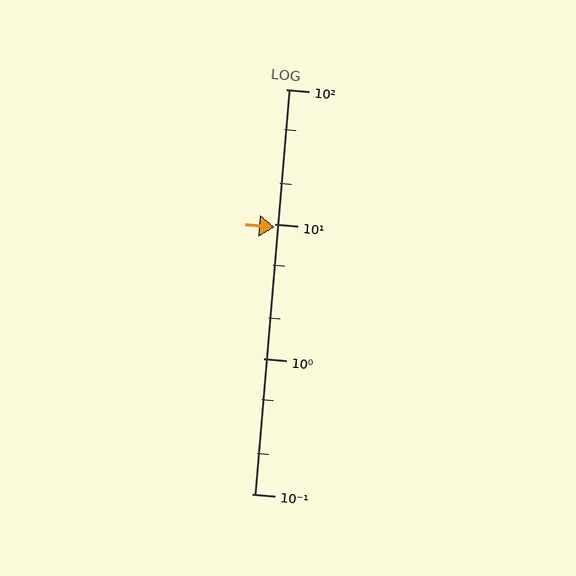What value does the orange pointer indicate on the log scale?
The pointer indicates approximately 9.4.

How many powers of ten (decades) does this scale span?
The scale spans 3 decades, from 0.1 to 100.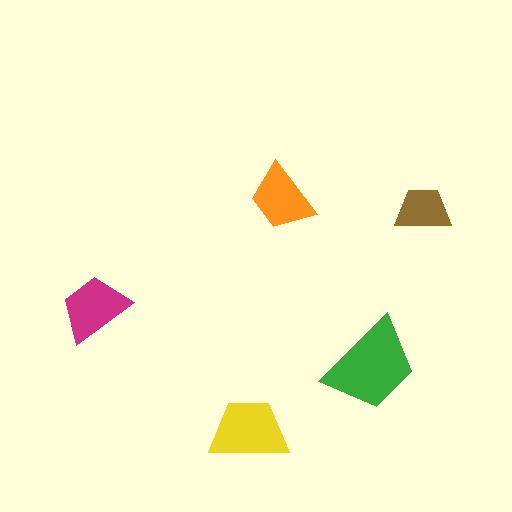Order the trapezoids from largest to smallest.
the green one, the yellow one, the magenta one, the orange one, the brown one.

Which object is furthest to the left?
The magenta trapezoid is leftmost.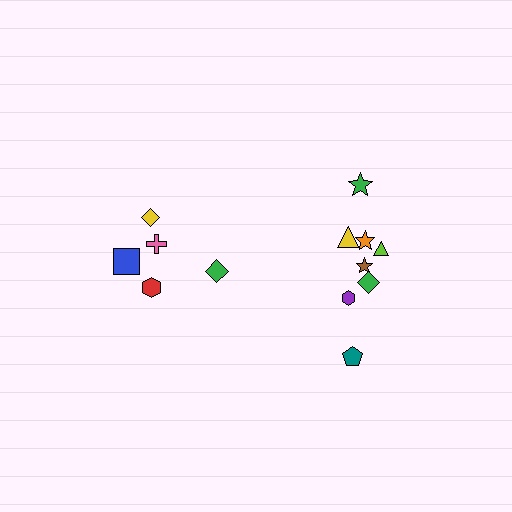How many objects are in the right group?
There are 8 objects.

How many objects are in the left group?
There are 5 objects.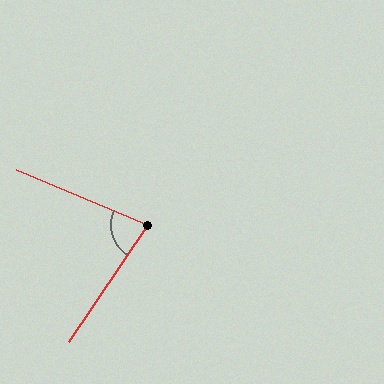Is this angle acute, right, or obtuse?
It is acute.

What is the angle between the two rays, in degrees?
Approximately 79 degrees.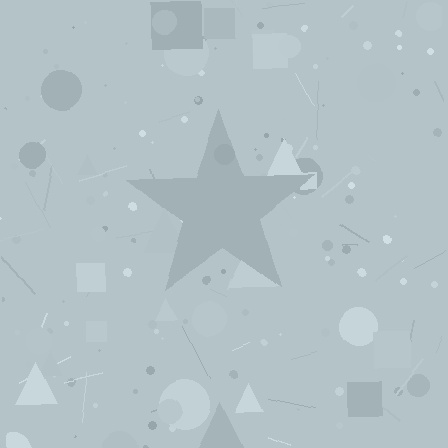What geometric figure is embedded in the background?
A star is embedded in the background.